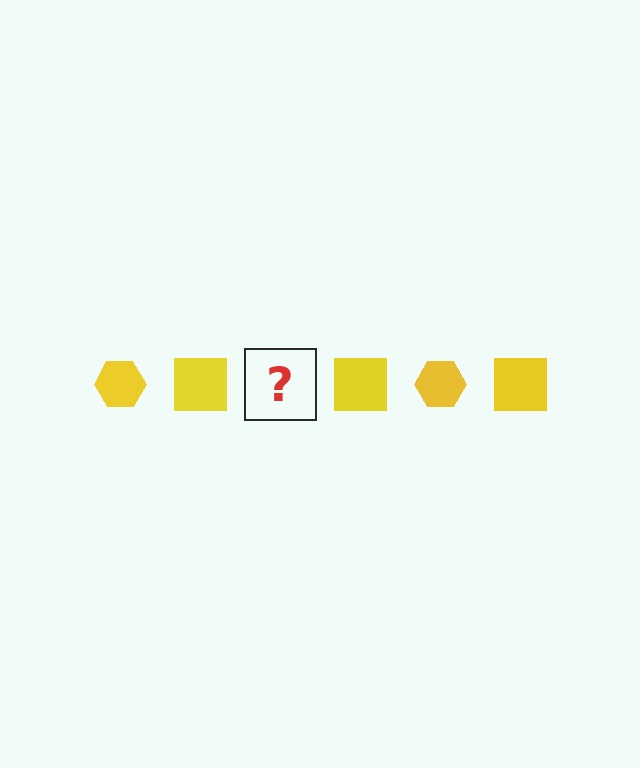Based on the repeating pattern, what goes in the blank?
The blank should be a yellow hexagon.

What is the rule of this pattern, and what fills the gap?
The rule is that the pattern cycles through hexagon, square shapes in yellow. The gap should be filled with a yellow hexagon.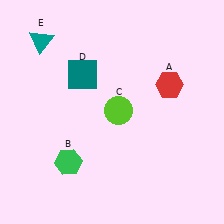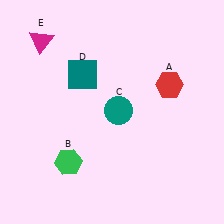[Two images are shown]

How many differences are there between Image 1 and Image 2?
There are 2 differences between the two images.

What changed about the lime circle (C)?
In Image 1, C is lime. In Image 2, it changed to teal.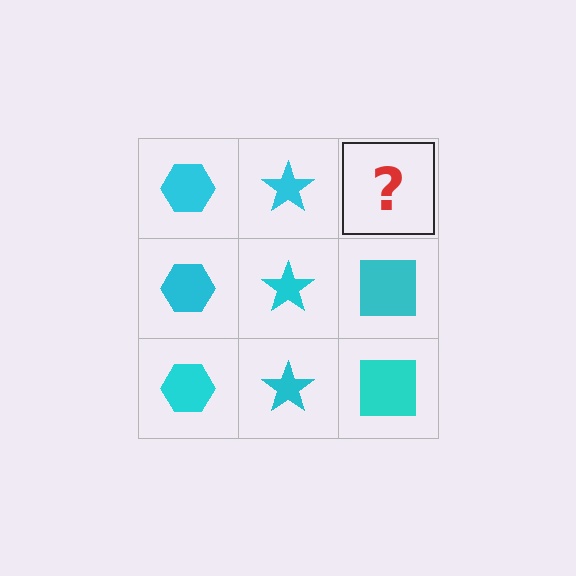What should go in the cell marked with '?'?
The missing cell should contain a cyan square.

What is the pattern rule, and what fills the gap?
The rule is that each column has a consistent shape. The gap should be filled with a cyan square.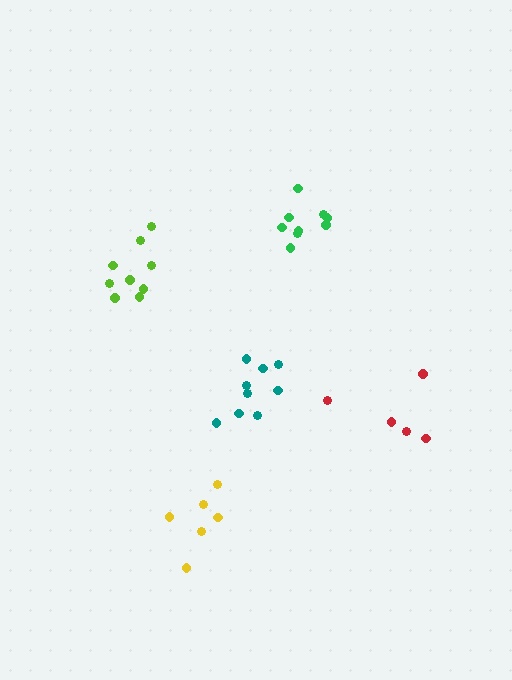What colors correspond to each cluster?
The clusters are colored: lime, green, yellow, red, teal.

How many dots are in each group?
Group 1: 9 dots, Group 2: 9 dots, Group 3: 6 dots, Group 4: 5 dots, Group 5: 9 dots (38 total).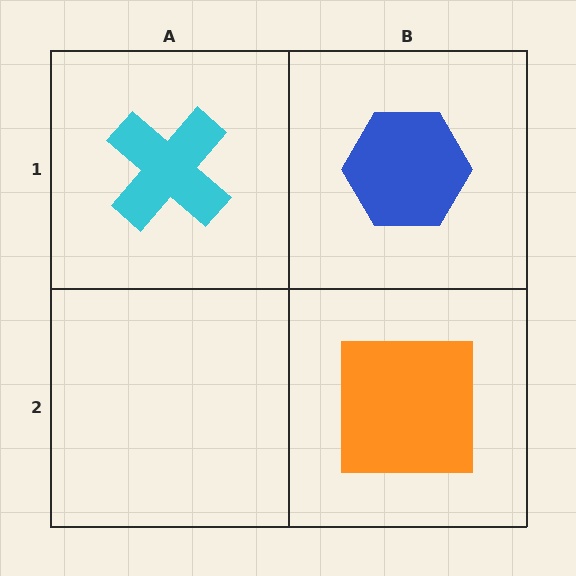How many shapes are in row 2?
1 shape.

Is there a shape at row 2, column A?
No, that cell is empty.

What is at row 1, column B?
A blue hexagon.